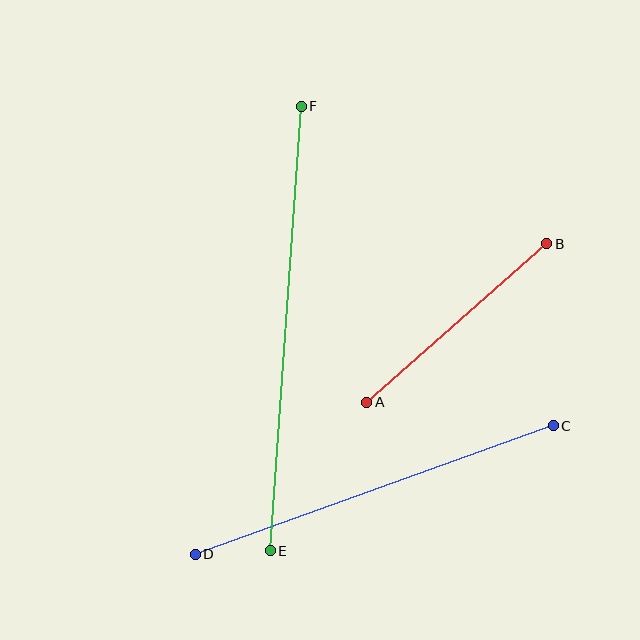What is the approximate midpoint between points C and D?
The midpoint is at approximately (374, 490) pixels.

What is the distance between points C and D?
The distance is approximately 380 pixels.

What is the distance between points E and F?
The distance is approximately 445 pixels.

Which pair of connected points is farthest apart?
Points E and F are farthest apart.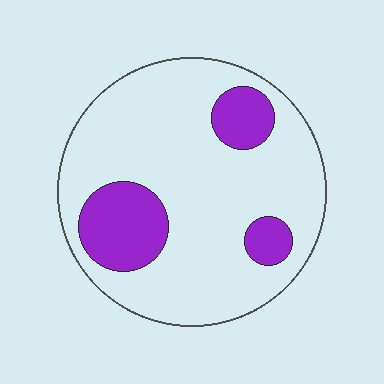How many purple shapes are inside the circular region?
3.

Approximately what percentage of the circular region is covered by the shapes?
Approximately 20%.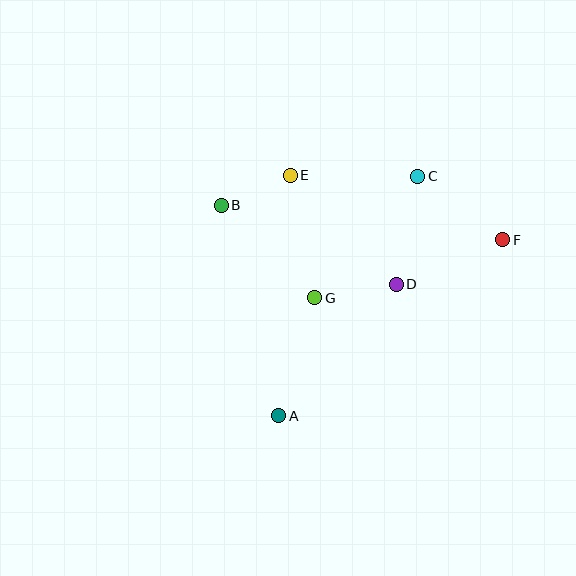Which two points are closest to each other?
Points B and E are closest to each other.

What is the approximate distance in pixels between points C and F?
The distance between C and F is approximately 106 pixels.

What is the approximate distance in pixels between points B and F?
The distance between B and F is approximately 284 pixels.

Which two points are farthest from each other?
Points A and F are farthest from each other.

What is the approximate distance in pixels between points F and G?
The distance between F and G is approximately 197 pixels.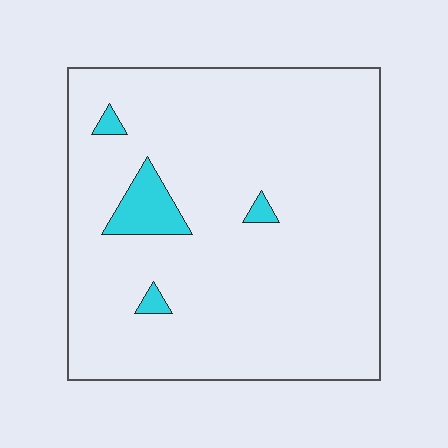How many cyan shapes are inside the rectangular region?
4.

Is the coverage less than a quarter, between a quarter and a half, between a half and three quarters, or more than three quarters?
Less than a quarter.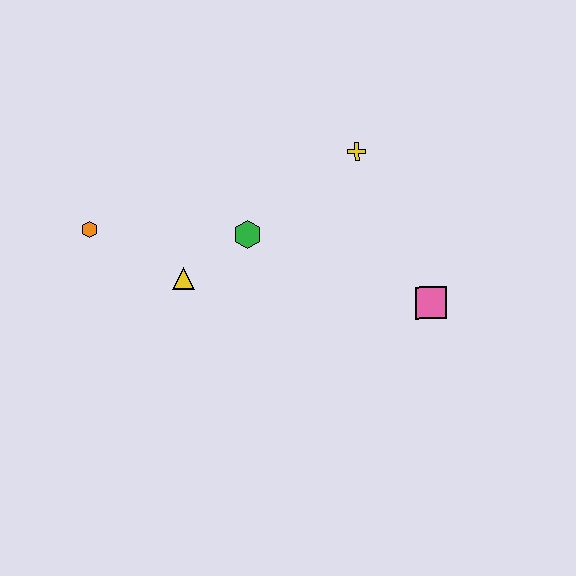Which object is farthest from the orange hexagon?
The pink square is farthest from the orange hexagon.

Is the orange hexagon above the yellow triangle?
Yes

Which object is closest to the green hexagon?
The yellow triangle is closest to the green hexagon.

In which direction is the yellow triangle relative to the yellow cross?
The yellow triangle is to the left of the yellow cross.